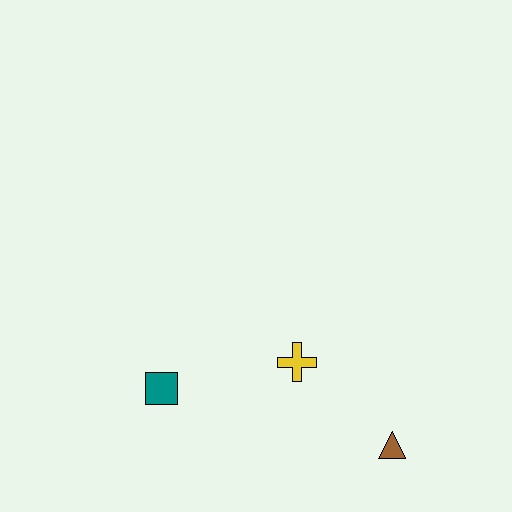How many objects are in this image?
There are 3 objects.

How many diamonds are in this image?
There are no diamonds.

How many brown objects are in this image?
There is 1 brown object.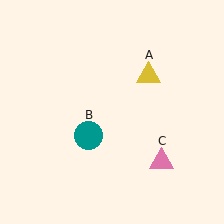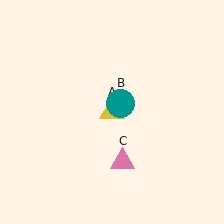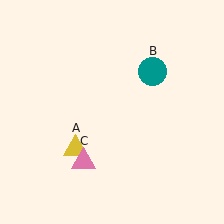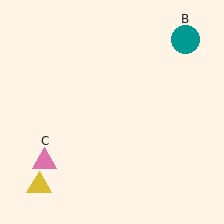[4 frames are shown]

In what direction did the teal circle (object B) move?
The teal circle (object B) moved up and to the right.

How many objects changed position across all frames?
3 objects changed position: yellow triangle (object A), teal circle (object B), pink triangle (object C).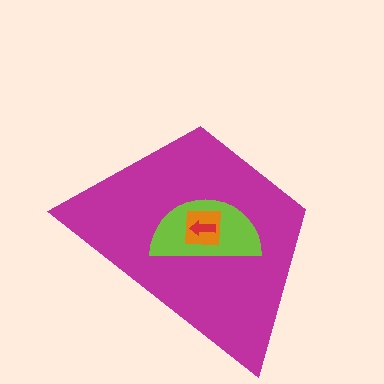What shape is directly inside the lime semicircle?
The orange square.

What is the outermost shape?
The magenta trapezoid.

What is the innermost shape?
The red arrow.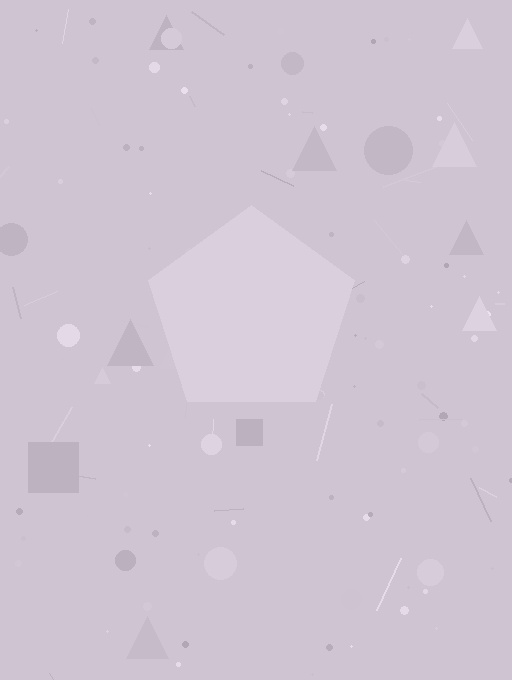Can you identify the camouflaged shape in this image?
The camouflaged shape is a pentagon.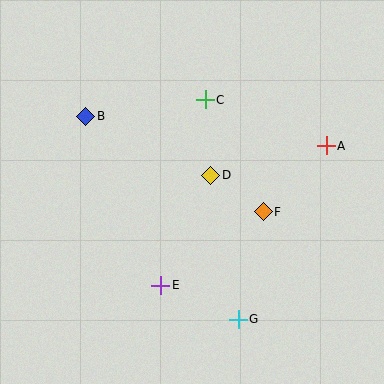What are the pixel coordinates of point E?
Point E is at (161, 285).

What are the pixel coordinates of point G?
Point G is at (238, 319).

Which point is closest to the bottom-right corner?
Point G is closest to the bottom-right corner.